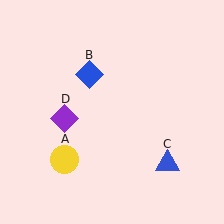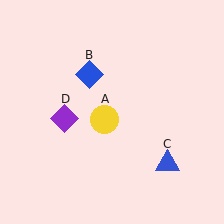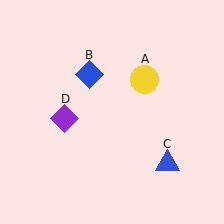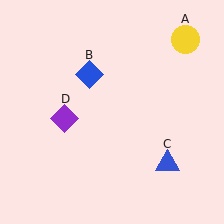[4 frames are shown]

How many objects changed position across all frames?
1 object changed position: yellow circle (object A).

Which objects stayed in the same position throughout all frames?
Blue diamond (object B) and blue triangle (object C) and purple diamond (object D) remained stationary.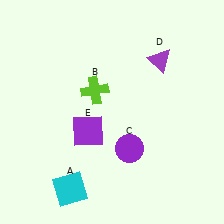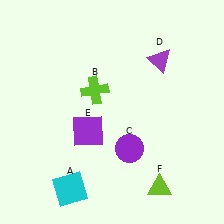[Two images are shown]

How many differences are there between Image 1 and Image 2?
There is 1 difference between the two images.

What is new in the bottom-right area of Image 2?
A lime triangle (F) was added in the bottom-right area of Image 2.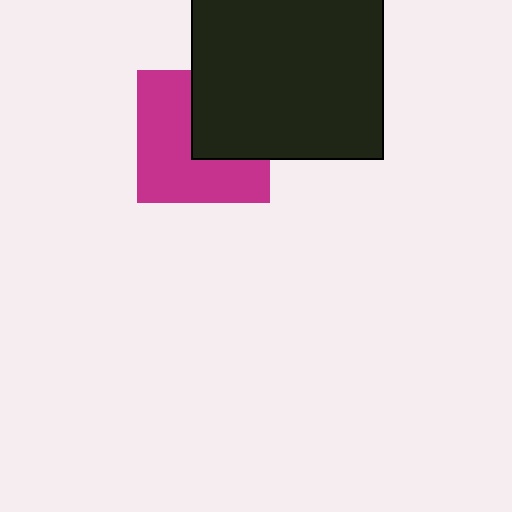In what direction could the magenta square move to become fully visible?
The magenta square could move toward the lower-left. That would shift it out from behind the black square entirely.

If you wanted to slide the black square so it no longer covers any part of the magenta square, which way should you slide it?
Slide it toward the upper-right — that is the most direct way to separate the two shapes.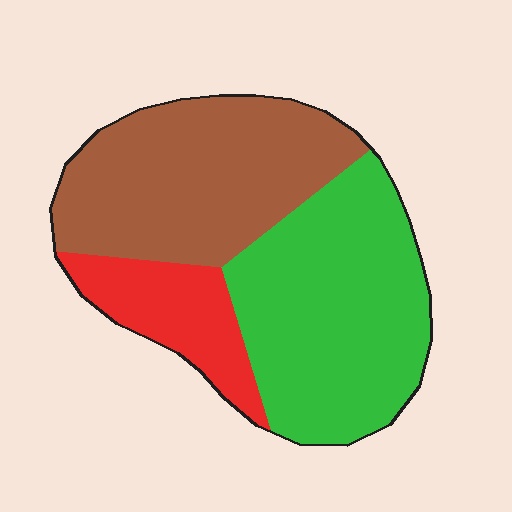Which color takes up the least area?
Red, at roughly 15%.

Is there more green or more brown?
Green.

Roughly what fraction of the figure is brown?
Brown takes up about two fifths (2/5) of the figure.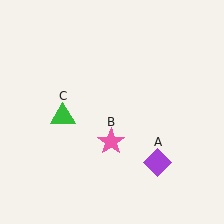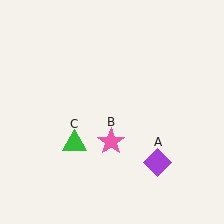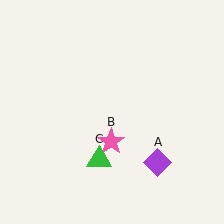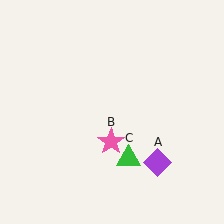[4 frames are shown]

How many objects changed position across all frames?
1 object changed position: green triangle (object C).